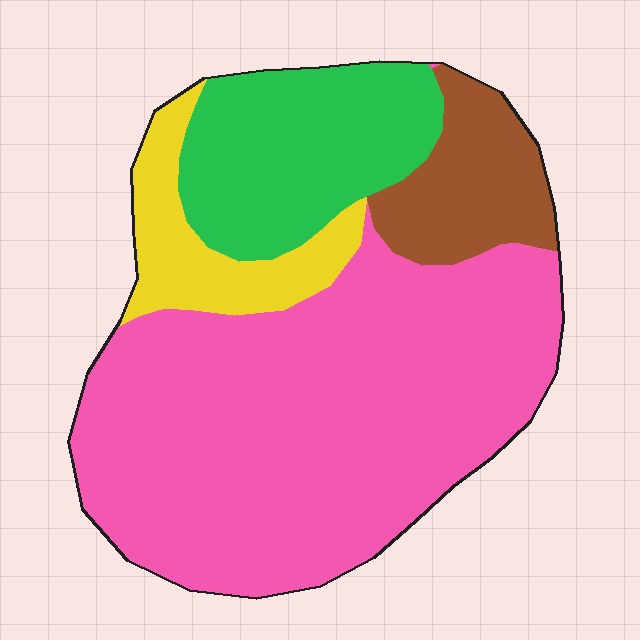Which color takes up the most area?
Pink, at roughly 60%.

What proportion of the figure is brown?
Brown covers around 10% of the figure.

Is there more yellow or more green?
Green.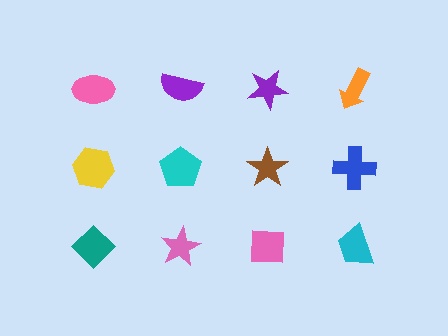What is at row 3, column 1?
A teal diamond.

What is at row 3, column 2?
A pink star.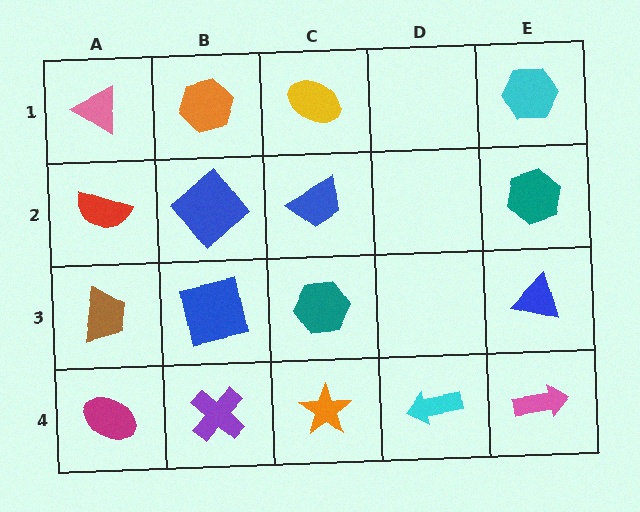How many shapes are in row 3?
4 shapes.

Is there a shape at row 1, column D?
No, that cell is empty.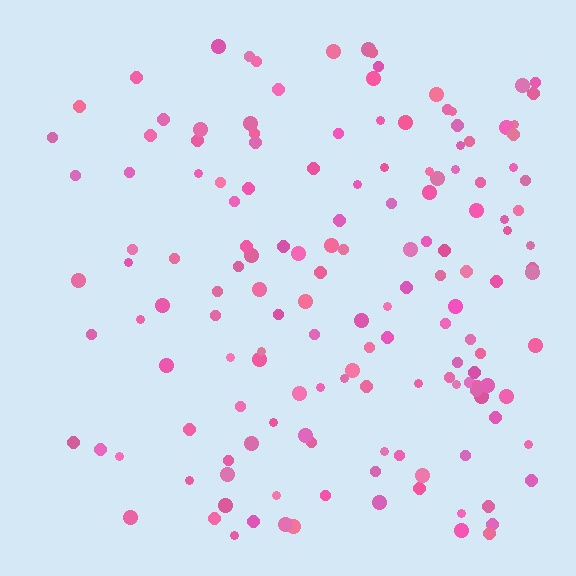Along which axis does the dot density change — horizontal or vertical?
Horizontal.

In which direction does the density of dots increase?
From left to right, with the right side densest.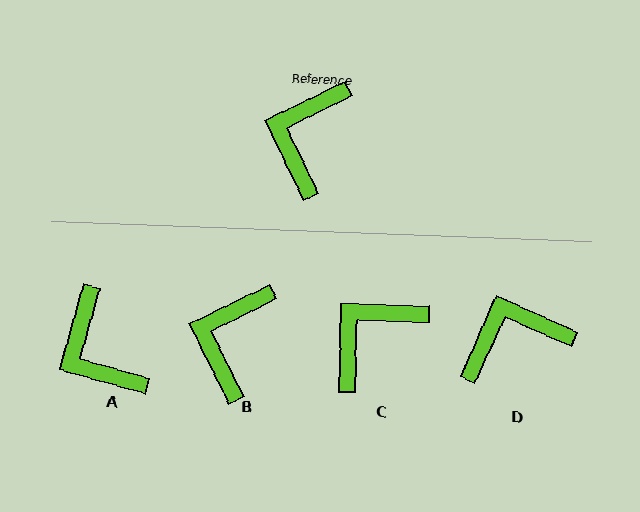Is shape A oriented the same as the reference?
No, it is off by about 48 degrees.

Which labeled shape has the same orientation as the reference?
B.